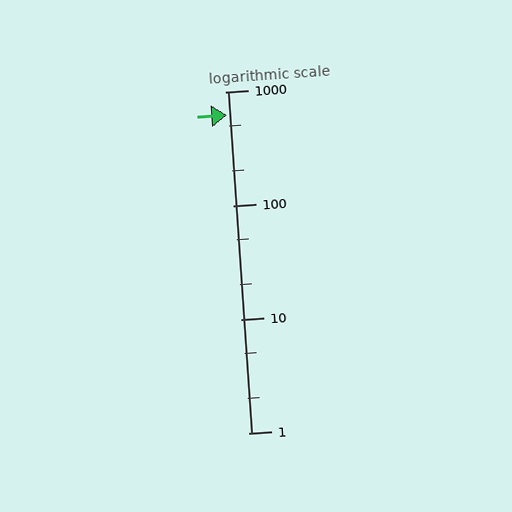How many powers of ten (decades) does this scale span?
The scale spans 3 decades, from 1 to 1000.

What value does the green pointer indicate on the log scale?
The pointer indicates approximately 620.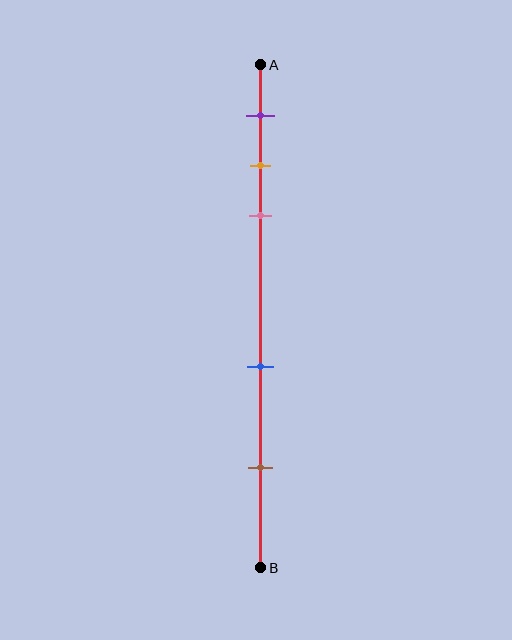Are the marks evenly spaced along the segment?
No, the marks are not evenly spaced.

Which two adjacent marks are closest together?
The orange and pink marks are the closest adjacent pair.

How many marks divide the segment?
There are 5 marks dividing the segment.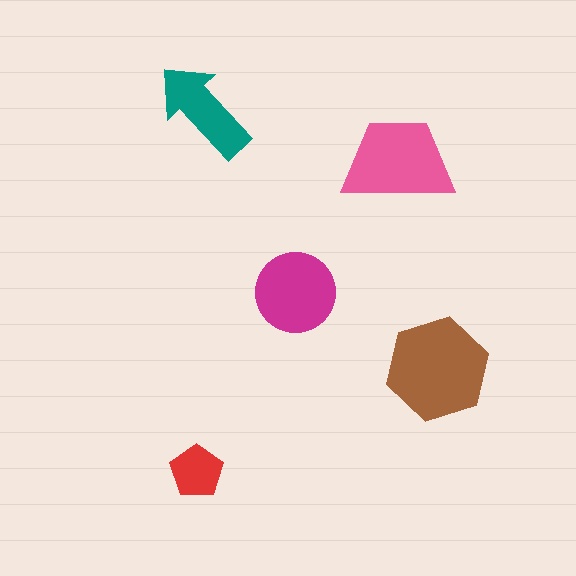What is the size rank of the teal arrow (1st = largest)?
4th.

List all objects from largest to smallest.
The brown hexagon, the pink trapezoid, the magenta circle, the teal arrow, the red pentagon.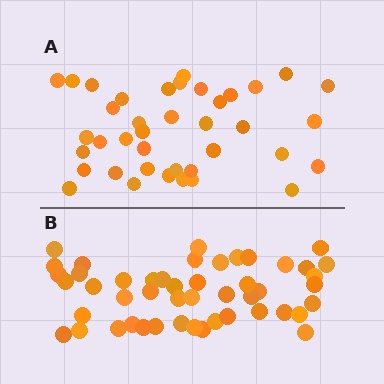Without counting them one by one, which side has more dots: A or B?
Region B (the bottom region) has more dots.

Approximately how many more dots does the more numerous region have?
Region B has roughly 8 or so more dots than region A.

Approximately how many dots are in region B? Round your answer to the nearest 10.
About 50 dots. (The exact count is 48, which rounds to 50.)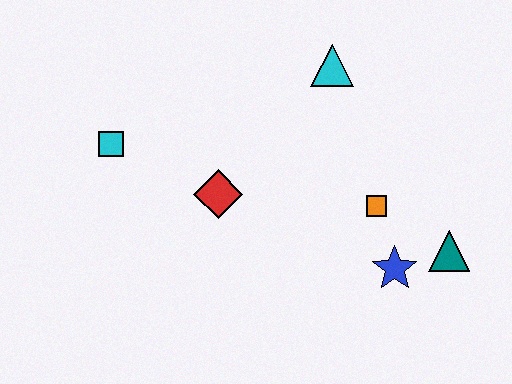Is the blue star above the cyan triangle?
No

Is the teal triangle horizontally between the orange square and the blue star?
No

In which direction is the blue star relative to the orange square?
The blue star is below the orange square.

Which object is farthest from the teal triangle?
The cyan square is farthest from the teal triangle.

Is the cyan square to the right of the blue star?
No